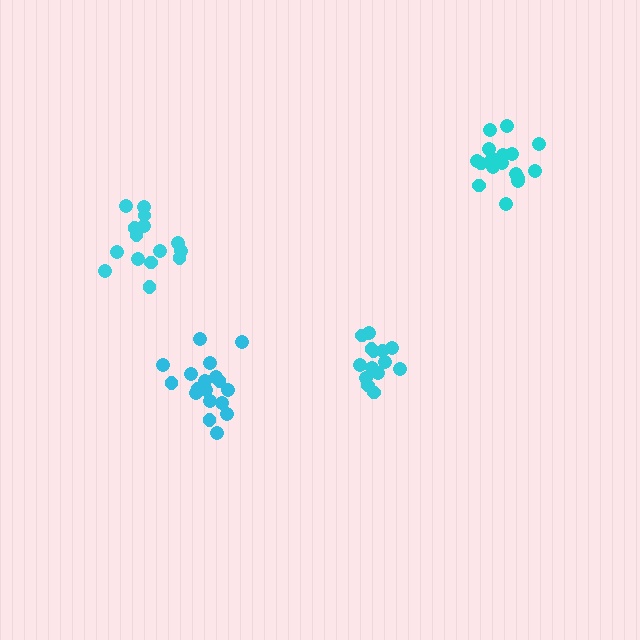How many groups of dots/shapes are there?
There are 4 groups.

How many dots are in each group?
Group 1: 18 dots, Group 2: 14 dots, Group 3: 17 dots, Group 4: 15 dots (64 total).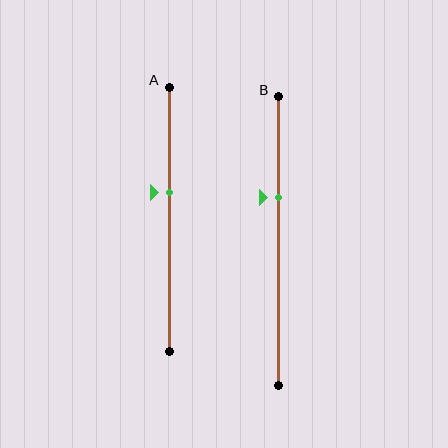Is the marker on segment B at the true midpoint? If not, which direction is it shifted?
No, the marker on segment B is shifted upward by about 15% of the segment length.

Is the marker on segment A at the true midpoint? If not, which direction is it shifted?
No, the marker on segment A is shifted upward by about 10% of the segment length.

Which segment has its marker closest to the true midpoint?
Segment A has its marker closest to the true midpoint.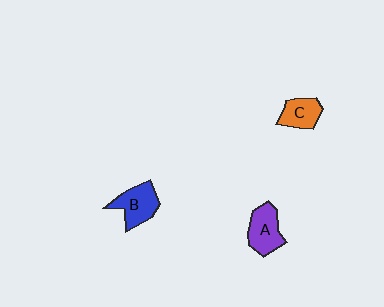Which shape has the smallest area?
Shape C (orange).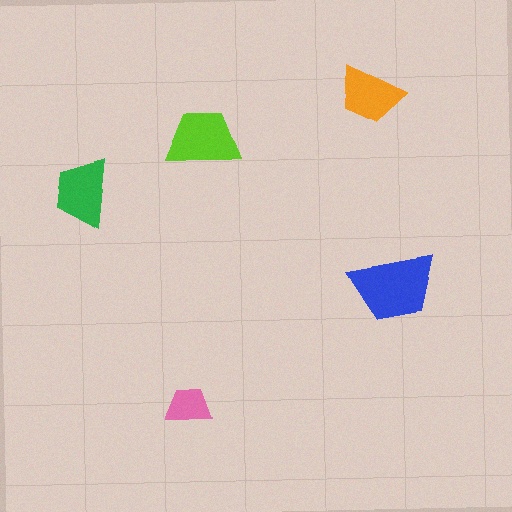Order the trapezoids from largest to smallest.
the blue one, the lime one, the green one, the orange one, the pink one.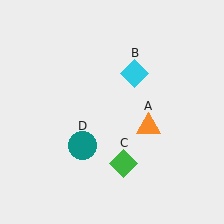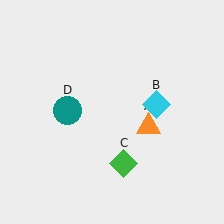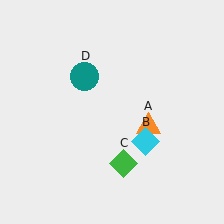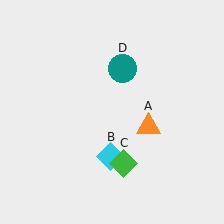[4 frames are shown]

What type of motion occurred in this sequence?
The cyan diamond (object B), teal circle (object D) rotated clockwise around the center of the scene.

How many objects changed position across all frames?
2 objects changed position: cyan diamond (object B), teal circle (object D).